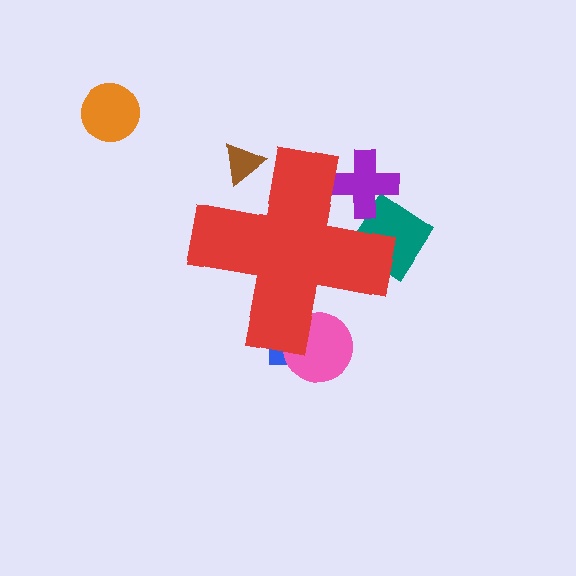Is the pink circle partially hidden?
Yes, the pink circle is partially hidden behind the red cross.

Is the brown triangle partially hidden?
Yes, the brown triangle is partially hidden behind the red cross.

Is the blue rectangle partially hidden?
Yes, the blue rectangle is partially hidden behind the red cross.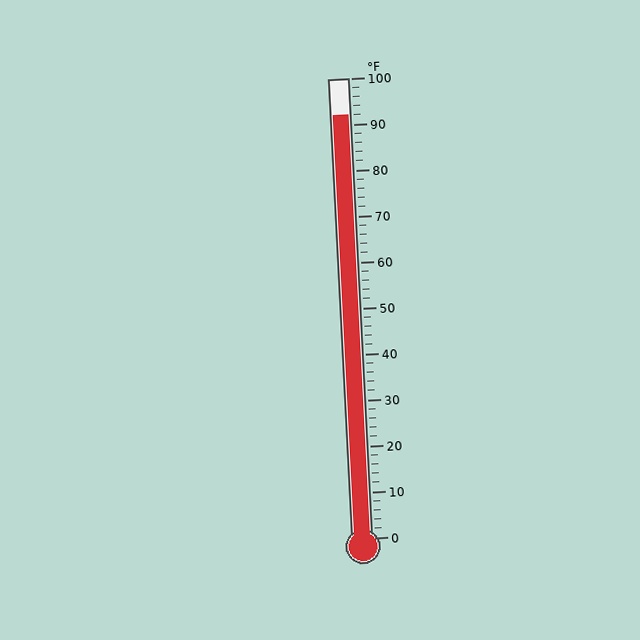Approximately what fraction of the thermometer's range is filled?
The thermometer is filled to approximately 90% of its range.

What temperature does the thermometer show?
The thermometer shows approximately 92°F.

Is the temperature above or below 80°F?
The temperature is above 80°F.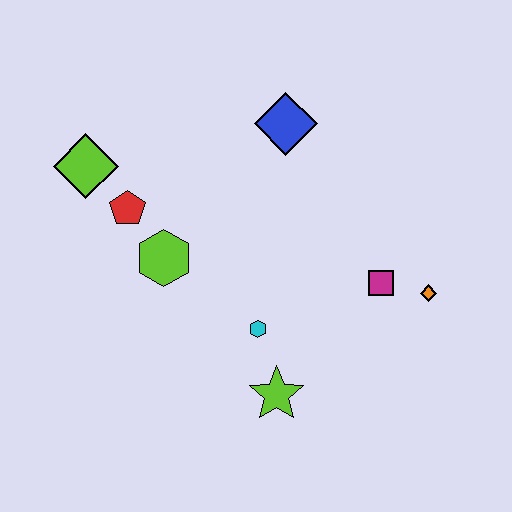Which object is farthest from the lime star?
The lime diamond is farthest from the lime star.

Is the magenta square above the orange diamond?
Yes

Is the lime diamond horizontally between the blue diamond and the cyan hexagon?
No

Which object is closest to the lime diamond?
The red pentagon is closest to the lime diamond.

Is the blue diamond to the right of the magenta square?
No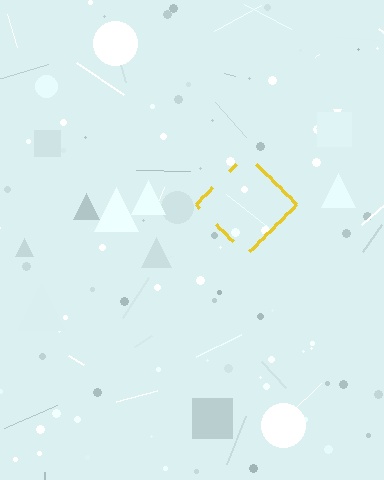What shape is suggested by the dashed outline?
The dashed outline suggests a diamond.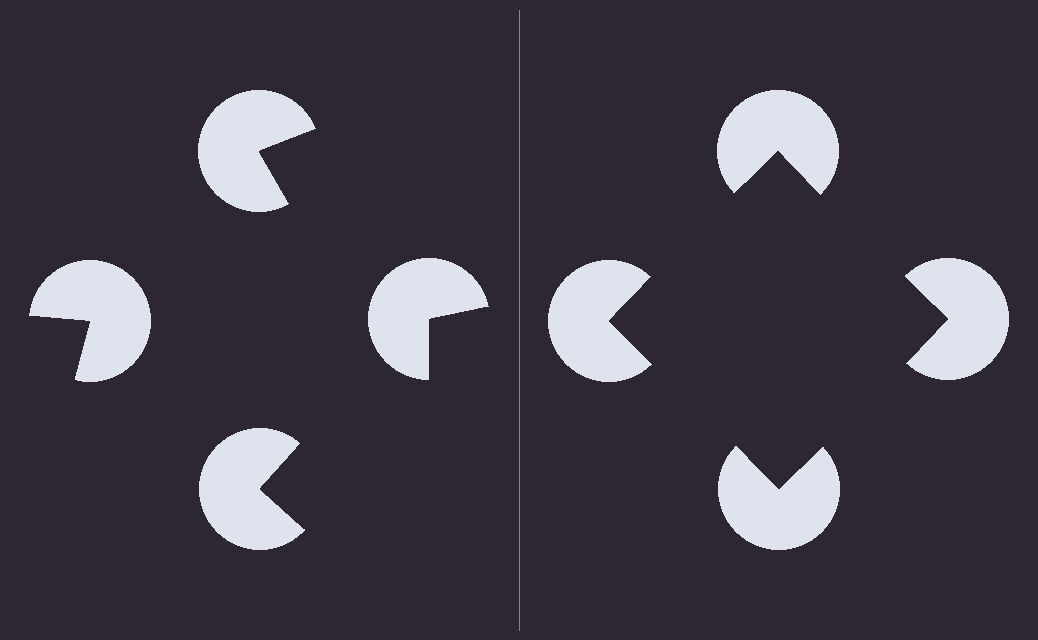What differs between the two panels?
The pac-man discs are positioned identically on both sides; only the wedge orientations differ. On the right they align to a square; on the left they are misaligned.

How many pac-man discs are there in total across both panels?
8 — 4 on each side.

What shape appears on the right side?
An illusory square.